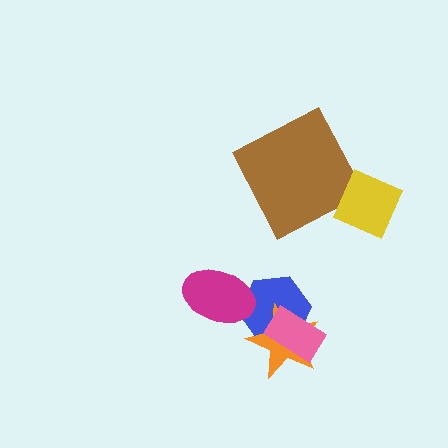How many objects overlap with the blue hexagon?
3 objects overlap with the blue hexagon.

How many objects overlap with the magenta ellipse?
1 object overlaps with the magenta ellipse.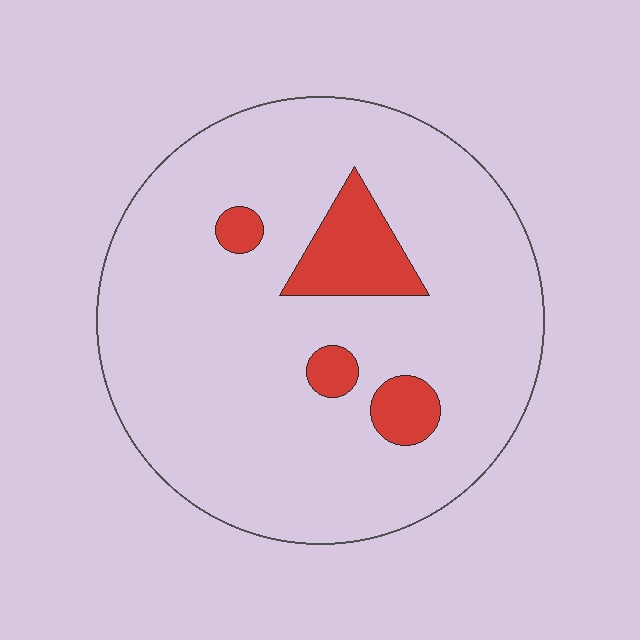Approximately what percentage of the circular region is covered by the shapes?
Approximately 10%.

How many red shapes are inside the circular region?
4.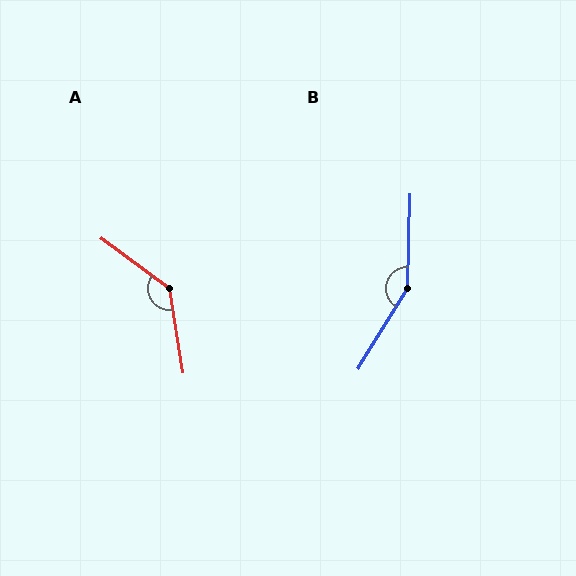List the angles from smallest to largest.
A (136°), B (150°).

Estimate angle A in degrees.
Approximately 136 degrees.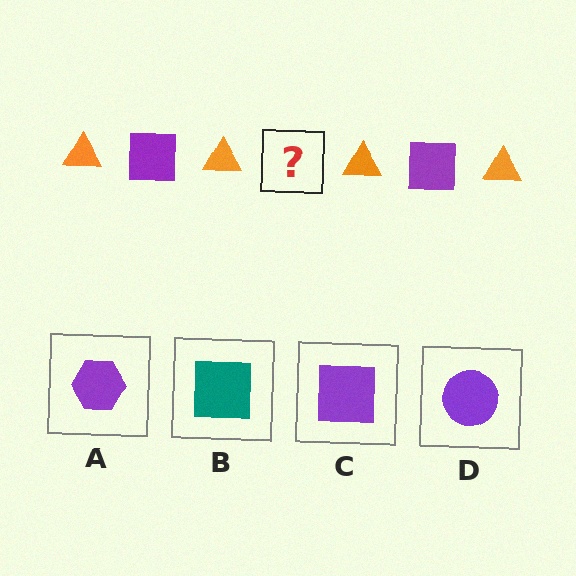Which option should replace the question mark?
Option C.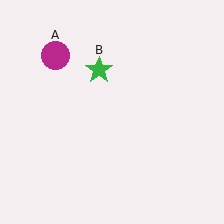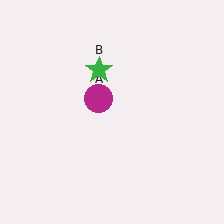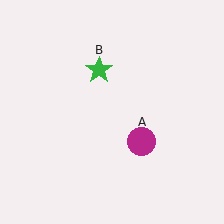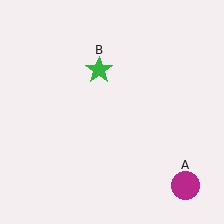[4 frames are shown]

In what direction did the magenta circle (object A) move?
The magenta circle (object A) moved down and to the right.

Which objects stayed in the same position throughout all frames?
Green star (object B) remained stationary.